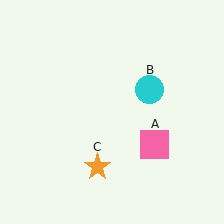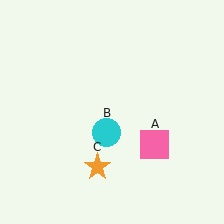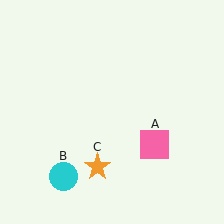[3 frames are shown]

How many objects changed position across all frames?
1 object changed position: cyan circle (object B).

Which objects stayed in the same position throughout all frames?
Pink square (object A) and orange star (object C) remained stationary.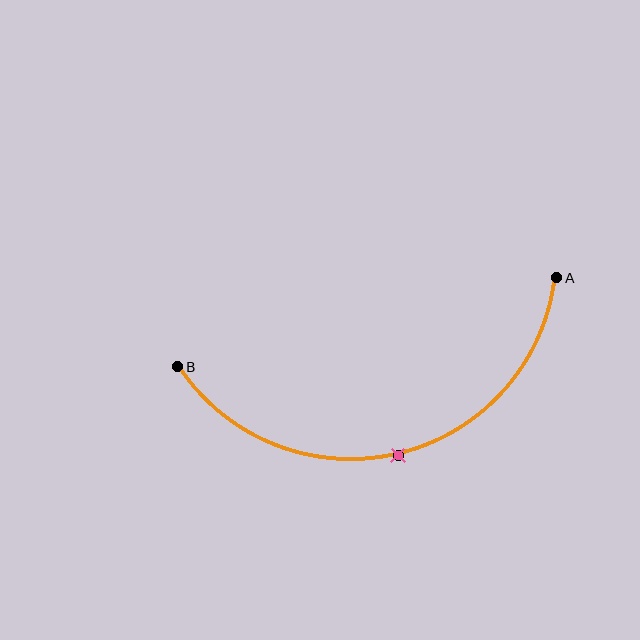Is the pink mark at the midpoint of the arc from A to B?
Yes. The pink mark lies on the arc at equal arc-length from both A and B — it is the arc midpoint.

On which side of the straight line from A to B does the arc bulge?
The arc bulges below the straight line connecting A and B.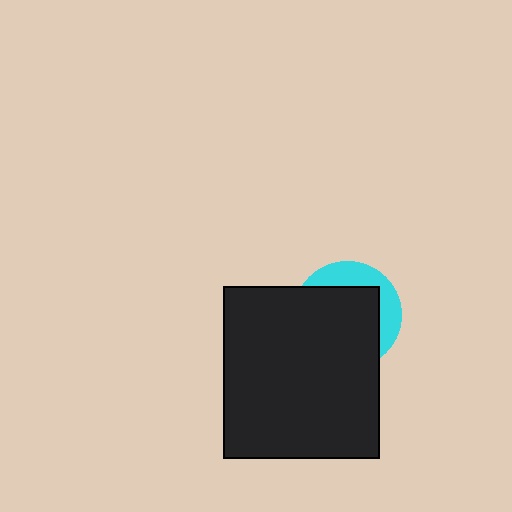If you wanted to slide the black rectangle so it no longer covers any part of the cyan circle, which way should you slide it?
Slide it toward the lower-left — that is the most direct way to separate the two shapes.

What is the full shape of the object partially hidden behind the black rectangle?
The partially hidden object is a cyan circle.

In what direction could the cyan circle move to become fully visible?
The cyan circle could move toward the upper-right. That would shift it out from behind the black rectangle entirely.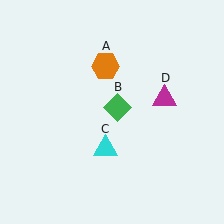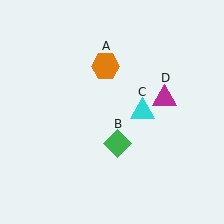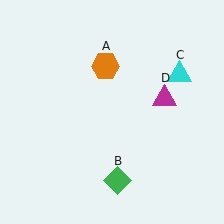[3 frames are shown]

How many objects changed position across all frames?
2 objects changed position: green diamond (object B), cyan triangle (object C).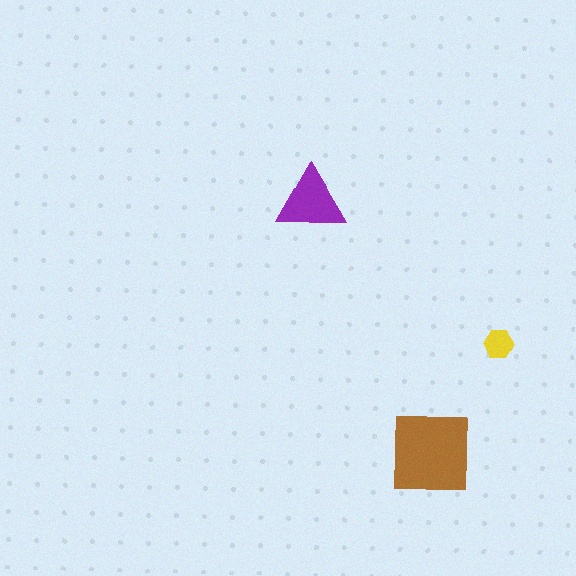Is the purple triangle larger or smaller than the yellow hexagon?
Larger.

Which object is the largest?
The brown square.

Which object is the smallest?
The yellow hexagon.